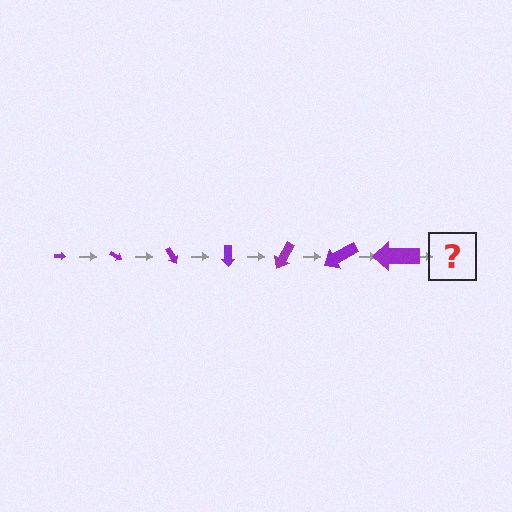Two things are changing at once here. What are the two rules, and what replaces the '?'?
The two rules are that the arrow grows larger each step and it rotates 30 degrees each step. The '?' should be an arrow, larger than the previous one and rotated 210 degrees from the start.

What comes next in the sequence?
The next element should be an arrow, larger than the previous one and rotated 210 degrees from the start.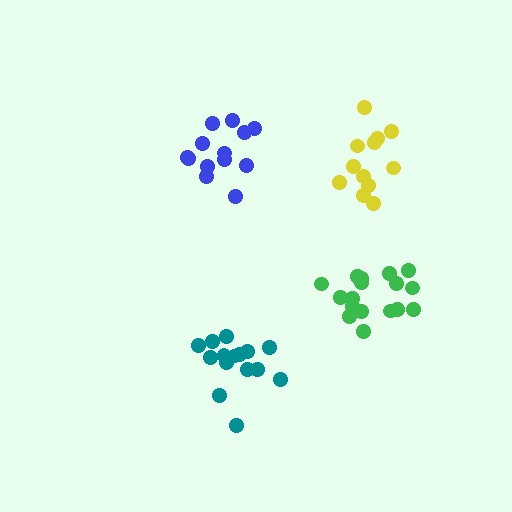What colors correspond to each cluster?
The clusters are colored: teal, blue, green, yellow.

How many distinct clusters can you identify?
There are 4 distinct clusters.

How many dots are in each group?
Group 1: 15 dots, Group 2: 13 dots, Group 3: 17 dots, Group 4: 13 dots (58 total).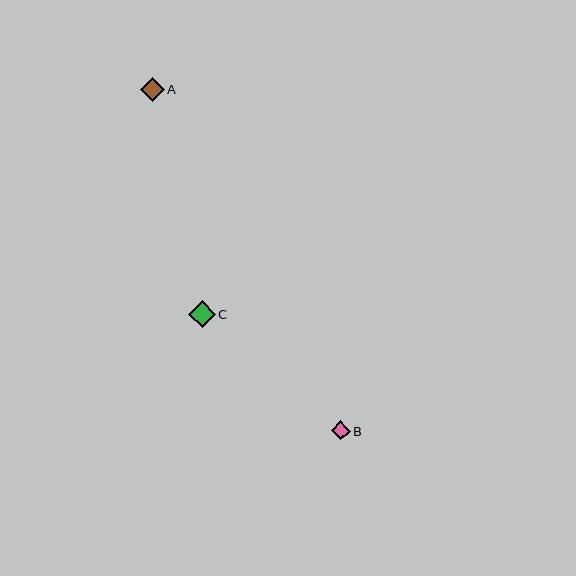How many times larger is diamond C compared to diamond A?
Diamond C is approximately 1.1 times the size of diamond A.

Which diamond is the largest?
Diamond C is the largest with a size of approximately 27 pixels.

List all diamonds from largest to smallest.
From largest to smallest: C, A, B.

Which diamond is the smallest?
Diamond B is the smallest with a size of approximately 19 pixels.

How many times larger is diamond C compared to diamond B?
Diamond C is approximately 1.4 times the size of diamond B.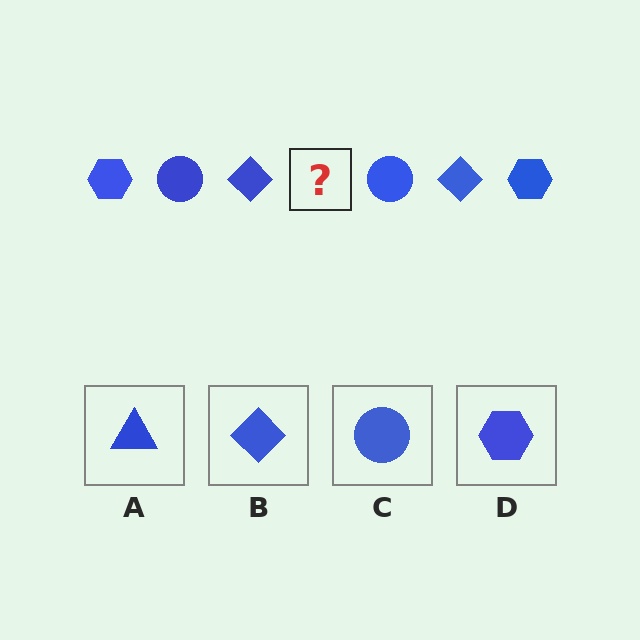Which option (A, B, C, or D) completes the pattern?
D.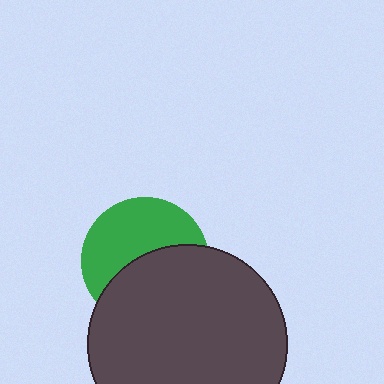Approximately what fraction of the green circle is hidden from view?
Roughly 50% of the green circle is hidden behind the dark gray circle.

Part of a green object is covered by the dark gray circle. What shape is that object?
It is a circle.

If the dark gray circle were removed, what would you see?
You would see the complete green circle.